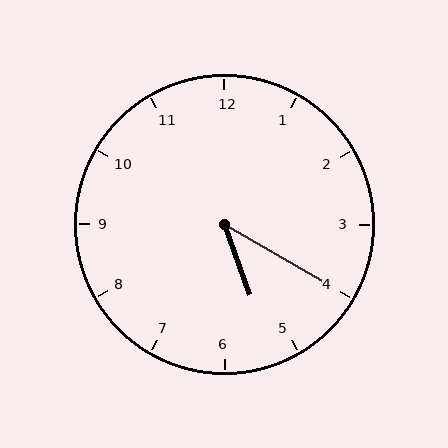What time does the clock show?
5:20.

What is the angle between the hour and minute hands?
Approximately 40 degrees.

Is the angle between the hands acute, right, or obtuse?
It is acute.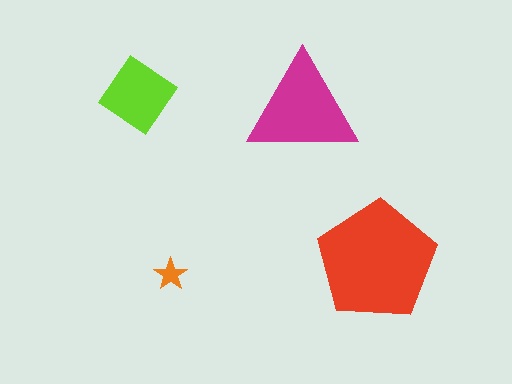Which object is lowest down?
The orange star is bottommost.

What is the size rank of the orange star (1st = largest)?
4th.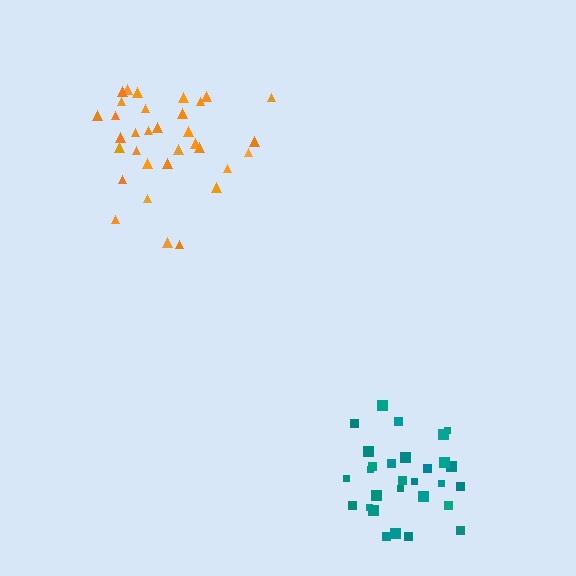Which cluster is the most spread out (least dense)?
Orange.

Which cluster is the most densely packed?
Teal.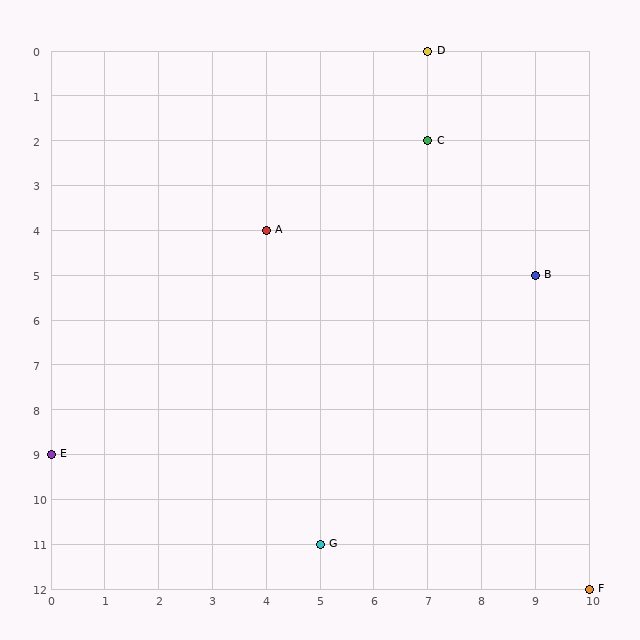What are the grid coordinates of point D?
Point D is at grid coordinates (7, 0).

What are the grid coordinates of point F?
Point F is at grid coordinates (10, 12).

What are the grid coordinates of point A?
Point A is at grid coordinates (4, 4).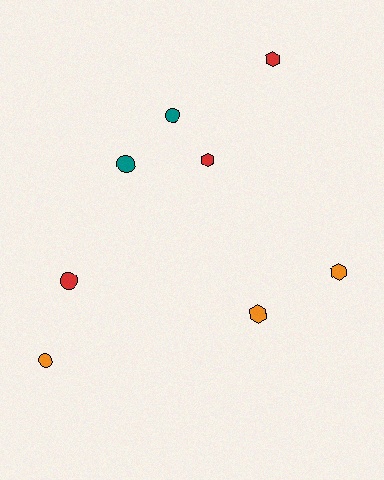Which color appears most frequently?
Orange, with 3 objects.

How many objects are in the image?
There are 8 objects.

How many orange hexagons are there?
There are 2 orange hexagons.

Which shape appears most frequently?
Hexagon, with 4 objects.